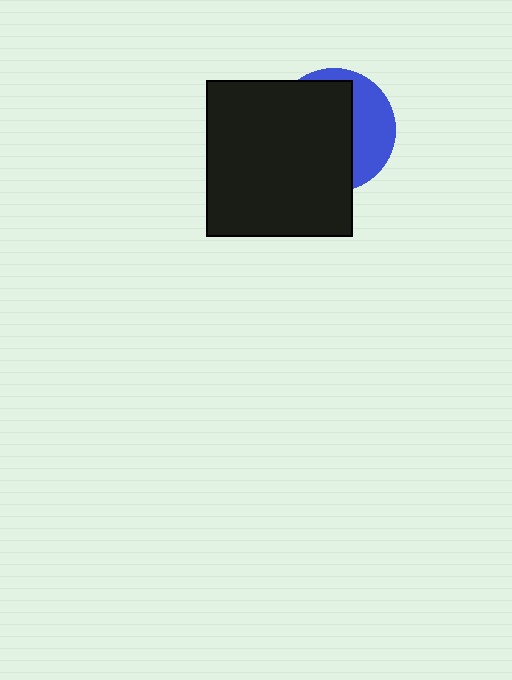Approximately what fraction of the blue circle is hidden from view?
Roughly 66% of the blue circle is hidden behind the black rectangle.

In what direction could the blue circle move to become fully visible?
The blue circle could move right. That would shift it out from behind the black rectangle entirely.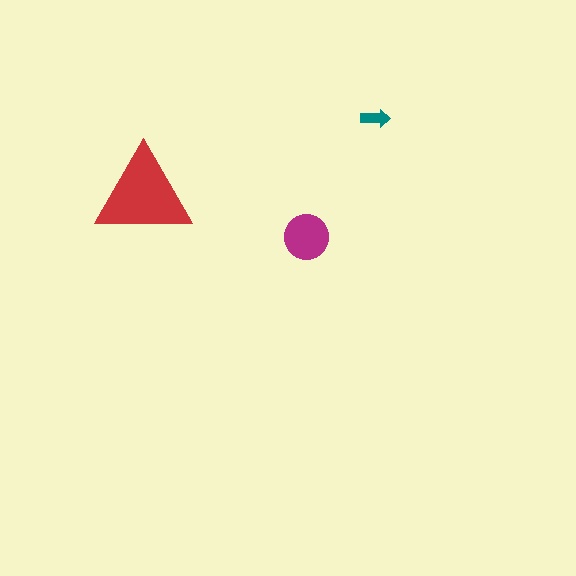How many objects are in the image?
There are 3 objects in the image.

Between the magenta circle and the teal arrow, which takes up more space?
The magenta circle.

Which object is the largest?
The red triangle.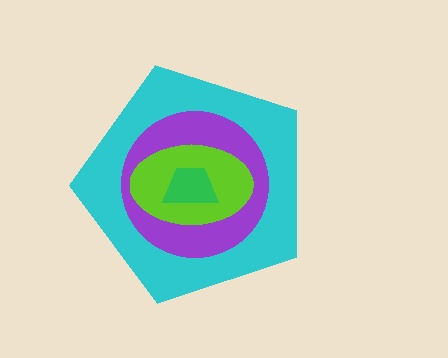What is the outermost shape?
The cyan pentagon.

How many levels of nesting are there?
4.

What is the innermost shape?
The green trapezoid.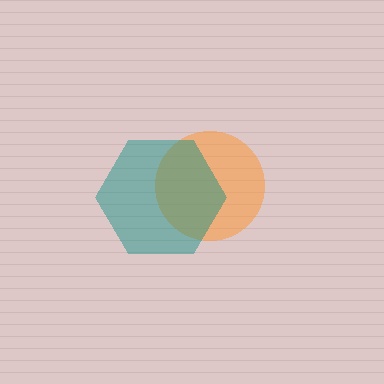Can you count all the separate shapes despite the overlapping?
Yes, there are 2 separate shapes.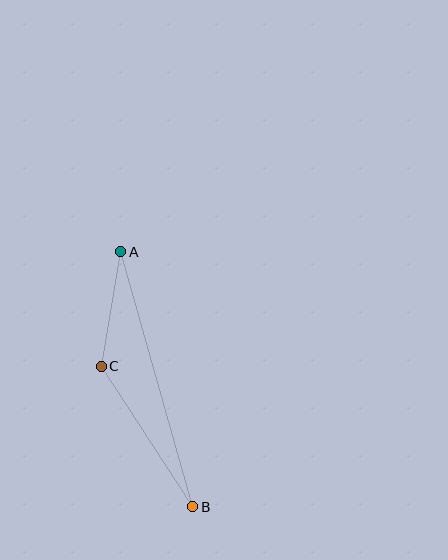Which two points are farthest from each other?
Points A and B are farthest from each other.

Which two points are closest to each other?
Points A and C are closest to each other.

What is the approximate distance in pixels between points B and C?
The distance between B and C is approximately 167 pixels.